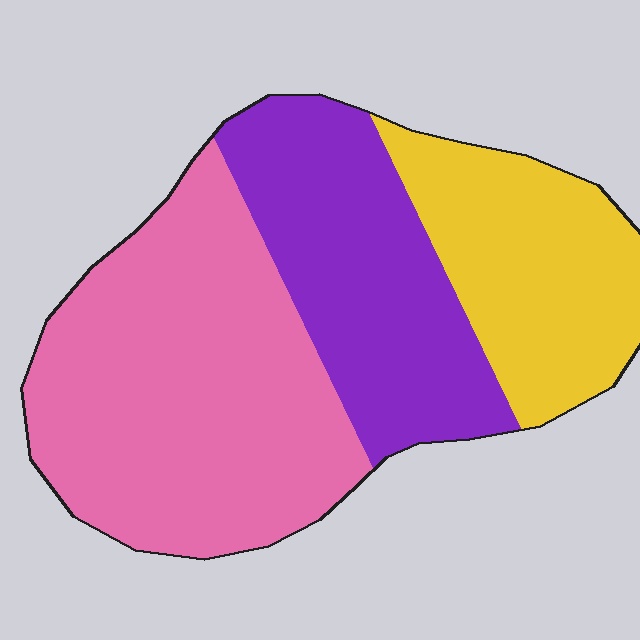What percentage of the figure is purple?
Purple covers about 30% of the figure.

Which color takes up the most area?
Pink, at roughly 45%.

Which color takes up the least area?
Yellow, at roughly 25%.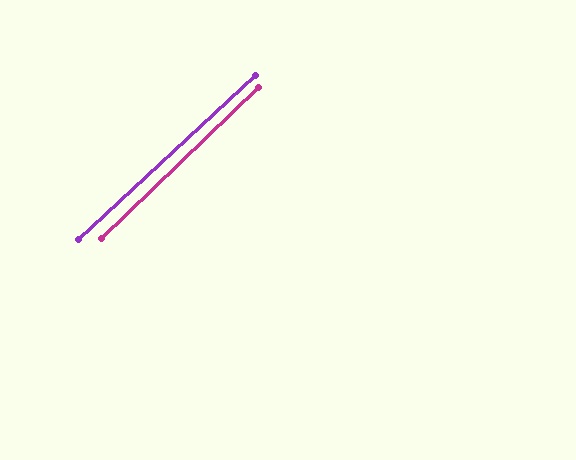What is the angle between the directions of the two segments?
Approximately 1 degree.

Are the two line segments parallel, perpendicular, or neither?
Parallel — their directions differ by only 0.8°.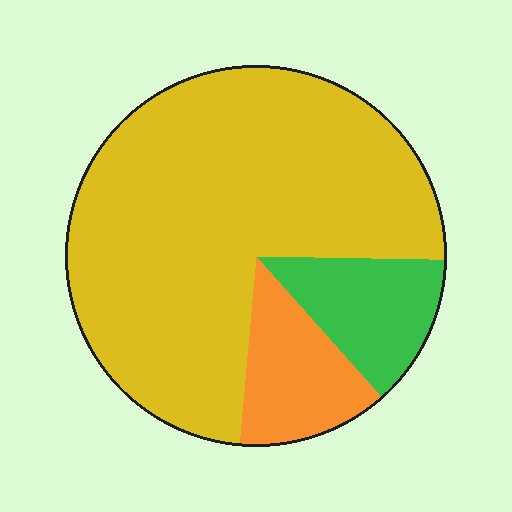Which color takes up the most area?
Yellow, at roughly 75%.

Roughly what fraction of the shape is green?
Green covers about 15% of the shape.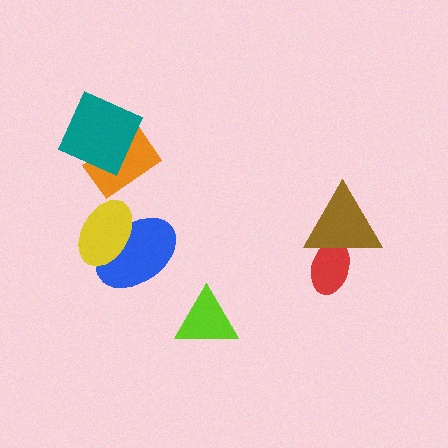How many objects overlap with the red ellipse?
1 object overlaps with the red ellipse.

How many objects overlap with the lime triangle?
0 objects overlap with the lime triangle.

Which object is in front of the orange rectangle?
The teal square is in front of the orange rectangle.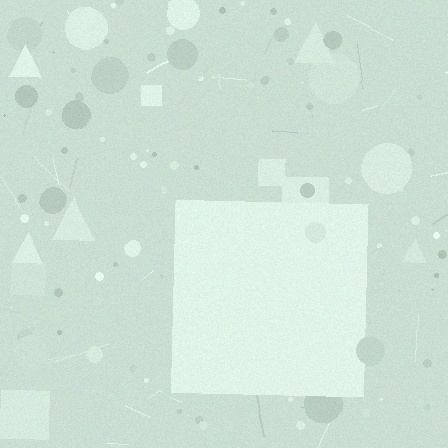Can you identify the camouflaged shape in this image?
The camouflaged shape is a square.